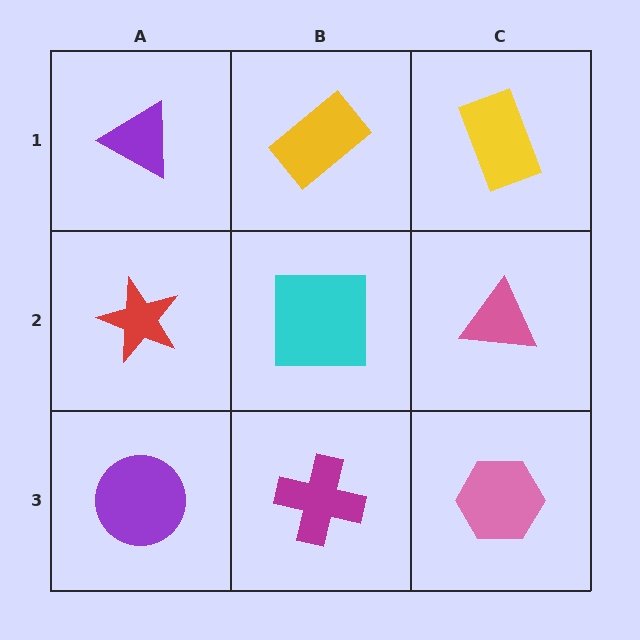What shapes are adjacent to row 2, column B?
A yellow rectangle (row 1, column B), a magenta cross (row 3, column B), a red star (row 2, column A), a pink triangle (row 2, column C).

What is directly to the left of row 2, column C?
A cyan square.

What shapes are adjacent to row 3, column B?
A cyan square (row 2, column B), a purple circle (row 3, column A), a pink hexagon (row 3, column C).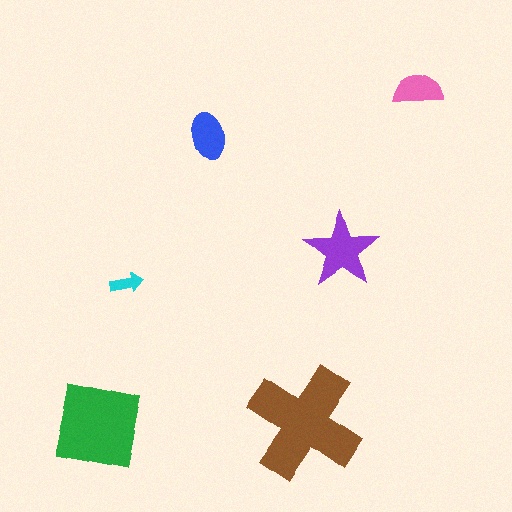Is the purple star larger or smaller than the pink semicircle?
Larger.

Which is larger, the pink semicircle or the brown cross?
The brown cross.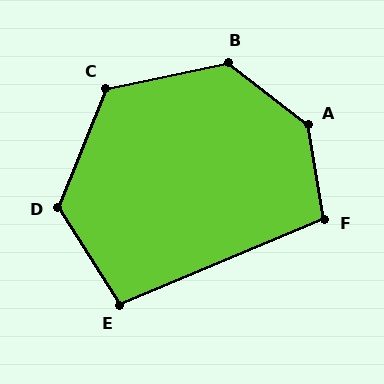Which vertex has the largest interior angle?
A, at approximately 137 degrees.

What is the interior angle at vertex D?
Approximately 126 degrees (obtuse).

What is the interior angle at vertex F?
Approximately 104 degrees (obtuse).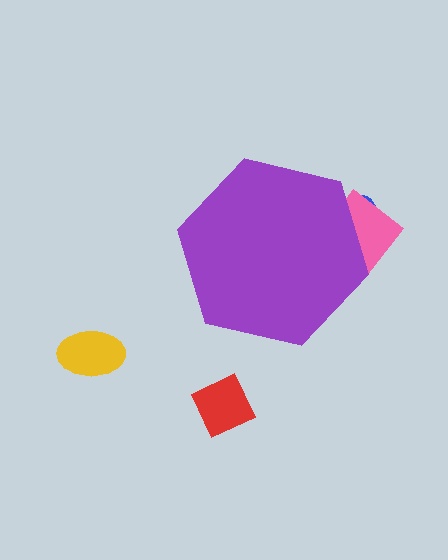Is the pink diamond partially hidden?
Yes, the pink diamond is partially hidden behind the purple hexagon.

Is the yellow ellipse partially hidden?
No, the yellow ellipse is fully visible.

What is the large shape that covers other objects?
A purple hexagon.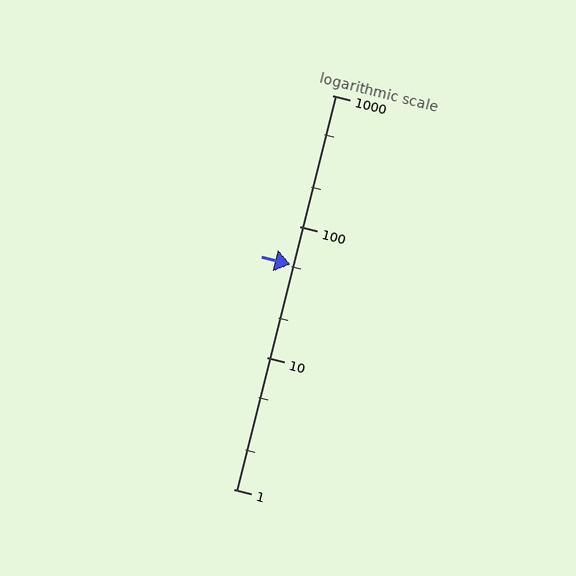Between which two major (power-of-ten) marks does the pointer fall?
The pointer is between 10 and 100.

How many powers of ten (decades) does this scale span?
The scale spans 3 decades, from 1 to 1000.